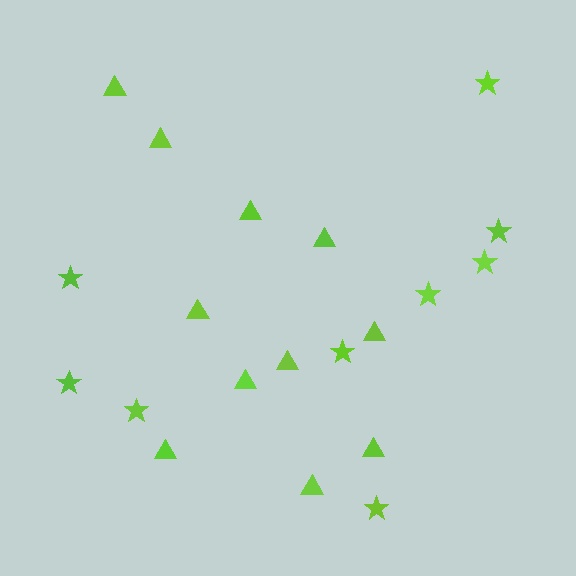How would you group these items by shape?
There are 2 groups: one group of triangles (11) and one group of stars (9).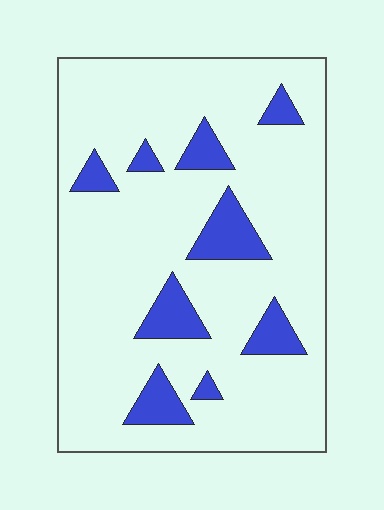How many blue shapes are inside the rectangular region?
9.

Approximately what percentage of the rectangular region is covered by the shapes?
Approximately 15%.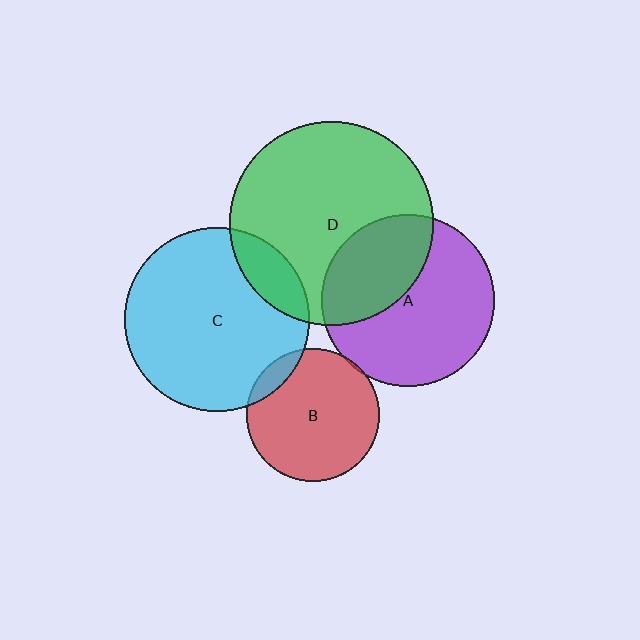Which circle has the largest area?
Circle D (green).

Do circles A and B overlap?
Yes.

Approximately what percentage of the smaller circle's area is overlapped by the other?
Approximately 5%.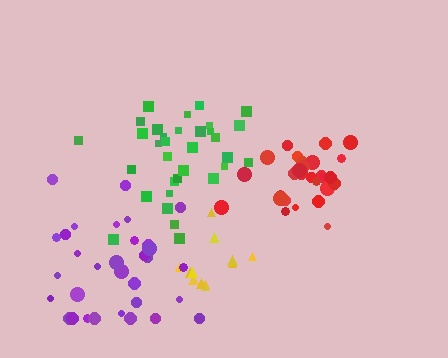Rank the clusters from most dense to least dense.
red, purple, yellow, green.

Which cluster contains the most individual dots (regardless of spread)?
Green (33).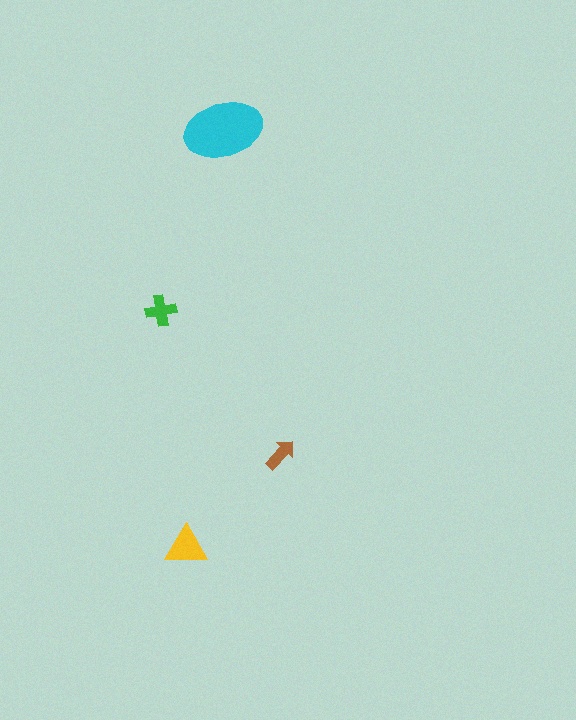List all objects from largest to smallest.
The cyan ellipse, the yellow triangle, the green cross, the brown arrow.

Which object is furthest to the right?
The brown arrow is rightmost.